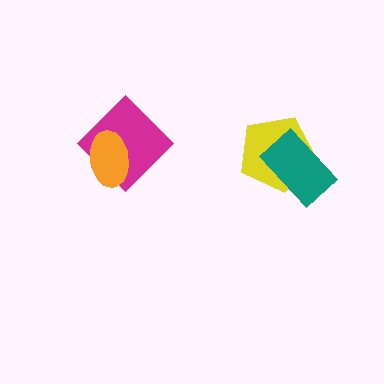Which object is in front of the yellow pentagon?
The teal rectangle is in front of the yellow pentagon.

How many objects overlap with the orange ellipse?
1 object overlaps with the orange ellipse.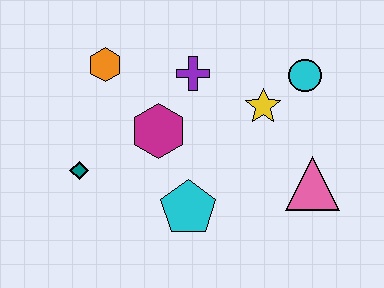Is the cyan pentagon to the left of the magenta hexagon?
No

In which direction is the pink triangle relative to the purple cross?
The pink triangle is to the right of the purple cross.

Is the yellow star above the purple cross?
No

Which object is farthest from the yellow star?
The teal diamond is farthest from the yellow star.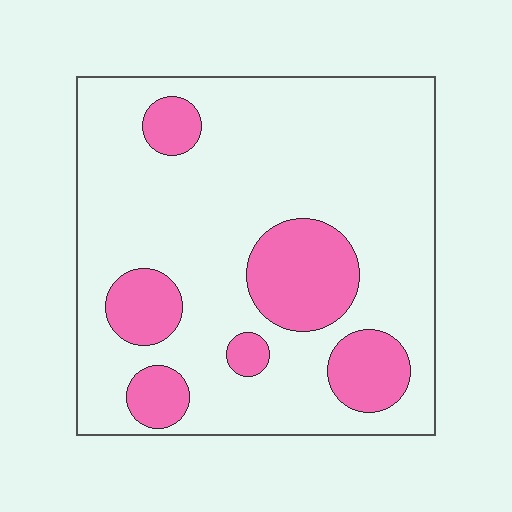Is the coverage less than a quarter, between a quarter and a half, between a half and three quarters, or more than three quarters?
Less than a quarter.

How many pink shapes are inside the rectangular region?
6.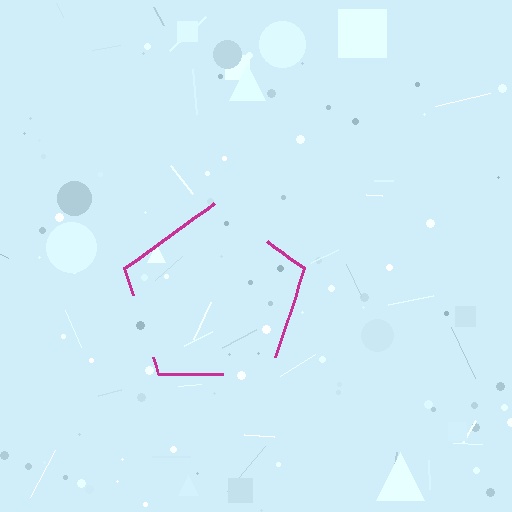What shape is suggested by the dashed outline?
The dashed outline suggests a pentagon.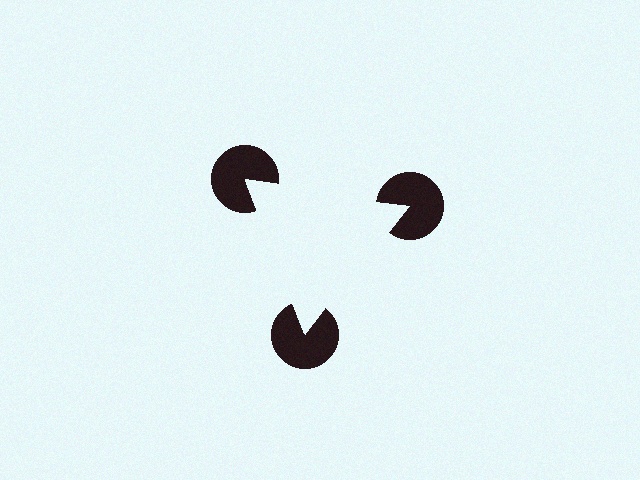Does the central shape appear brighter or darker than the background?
It typically appears slightly brighter than the background, even though no actual brightness change is drawn.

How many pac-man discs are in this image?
There are 3 — one at each vertex of the illusory triangle.